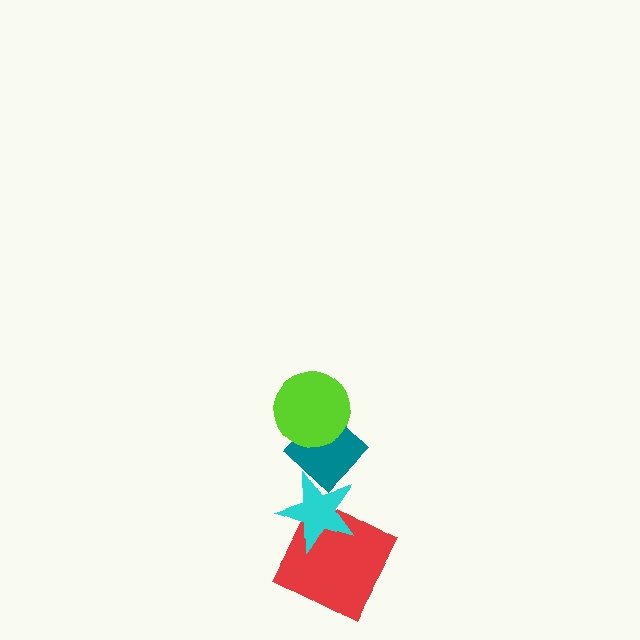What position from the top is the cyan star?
The cyan star is 3rd from the top.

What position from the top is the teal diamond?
The teal diamond is 2nd from the top.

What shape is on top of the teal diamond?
The lime circle is on top of the teal diamond.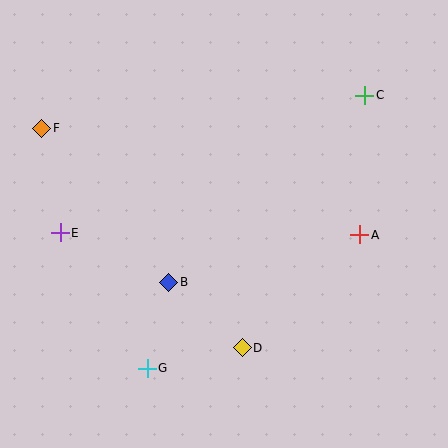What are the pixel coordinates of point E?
Point E is at (60, 233).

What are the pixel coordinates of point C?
Point C is at (365, 95).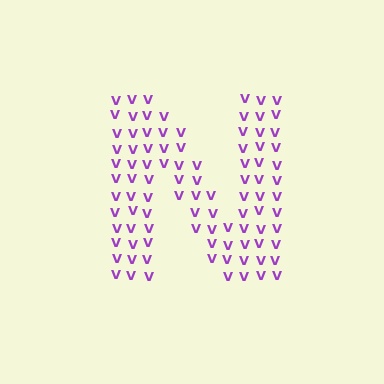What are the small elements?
The small elements are letter V's.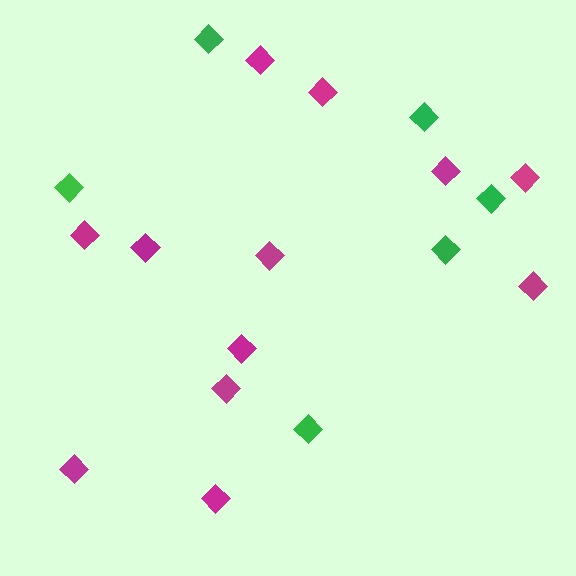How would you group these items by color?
There are 2 groups: one group of magenta diamonds (12) and one group of green diamonds (6).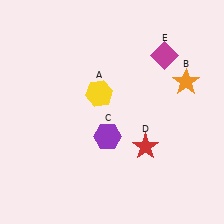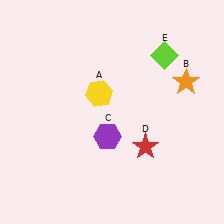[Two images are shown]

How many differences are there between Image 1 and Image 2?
There is 1 difference between the two images.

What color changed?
The diamond (E) changed from magenta in Image 1 to lime in Image 2.